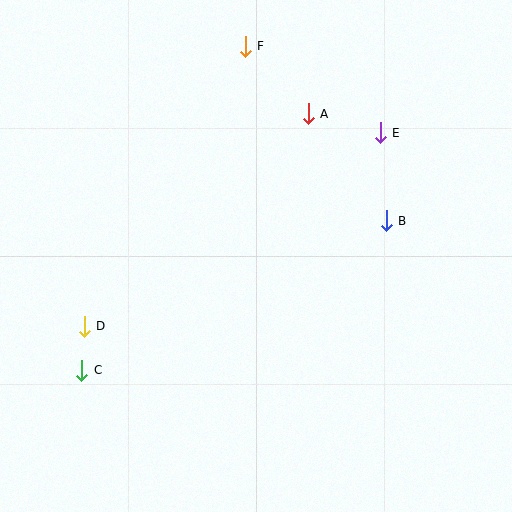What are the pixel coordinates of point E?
Point E is at (380, 133).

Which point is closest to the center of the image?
Point B at (386, 221) is closest to the center.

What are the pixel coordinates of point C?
Point C is at (82, 370).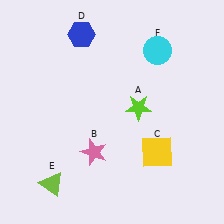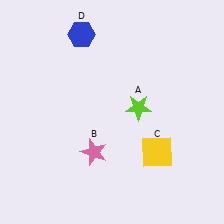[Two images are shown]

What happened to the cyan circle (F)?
The cyan circle (F) was removed in Image 2. It was in the top-right area of Image 1.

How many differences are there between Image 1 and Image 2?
There are 2 differences between the two images.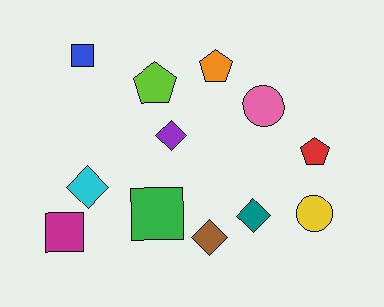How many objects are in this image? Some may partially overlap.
There are 12 objects.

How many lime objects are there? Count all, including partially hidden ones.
There is 1 lime object.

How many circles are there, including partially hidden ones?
There are 2 circles.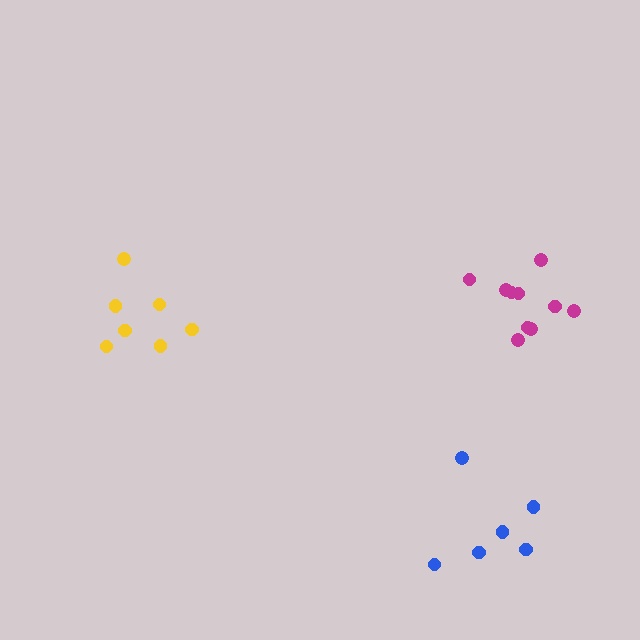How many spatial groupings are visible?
There are 3 spatial groupings.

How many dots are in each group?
Group 1: 10 dots, Group 2: 7 dots, Group 3: 6 dots (23 total).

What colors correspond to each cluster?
The clusters are colored: magenta, yellow, blue.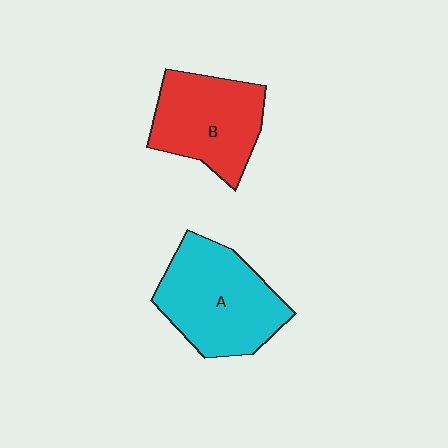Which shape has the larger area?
Shape A (cyan).